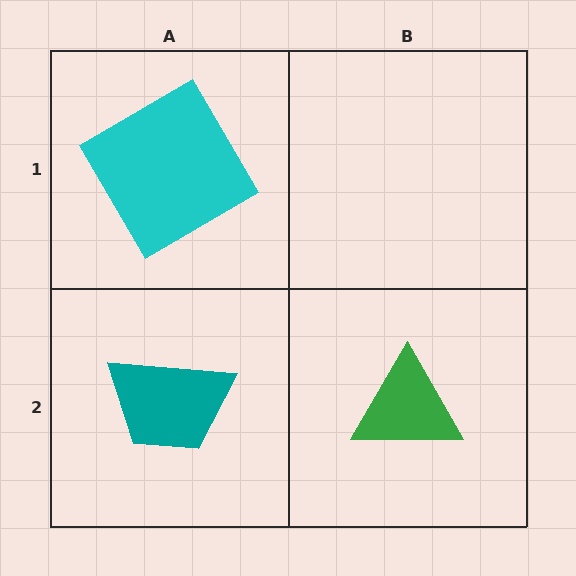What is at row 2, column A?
A teal trapezoid.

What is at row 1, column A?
A cyan diamond.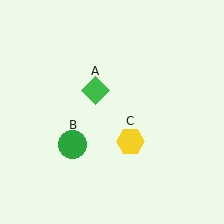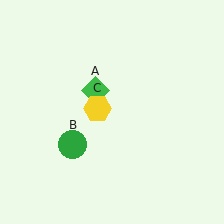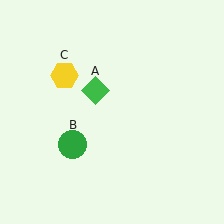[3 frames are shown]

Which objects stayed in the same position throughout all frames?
Green diamond (object A) and green circle (object B) remained stationary.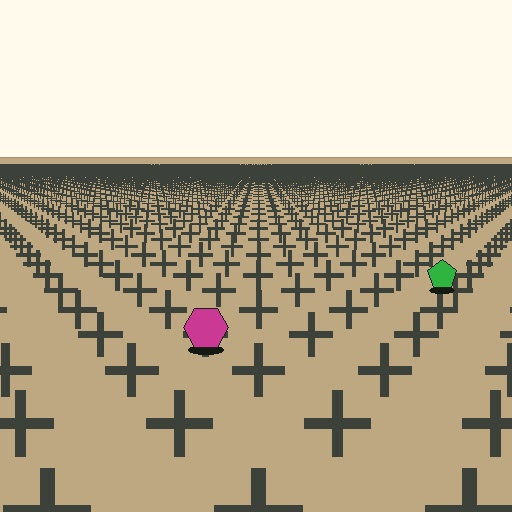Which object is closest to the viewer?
The magenta hexagon is closest. The texture marks near it are larger and more spread out.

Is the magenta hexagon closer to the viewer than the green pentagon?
Yes. The magenta hexagon is closer — you can tell from the texture gradient: the ground texture is coarser near it.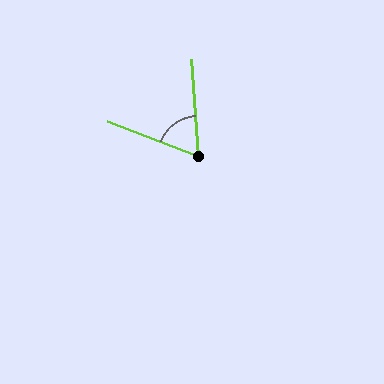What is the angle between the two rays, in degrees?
Approximately 65 degrees.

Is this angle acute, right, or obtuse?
It is acute.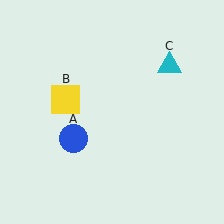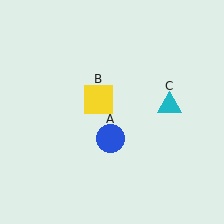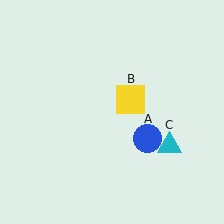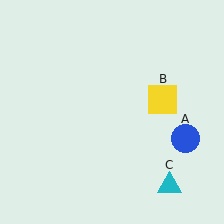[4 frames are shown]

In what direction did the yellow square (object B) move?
The yellow square (object B) moved right.